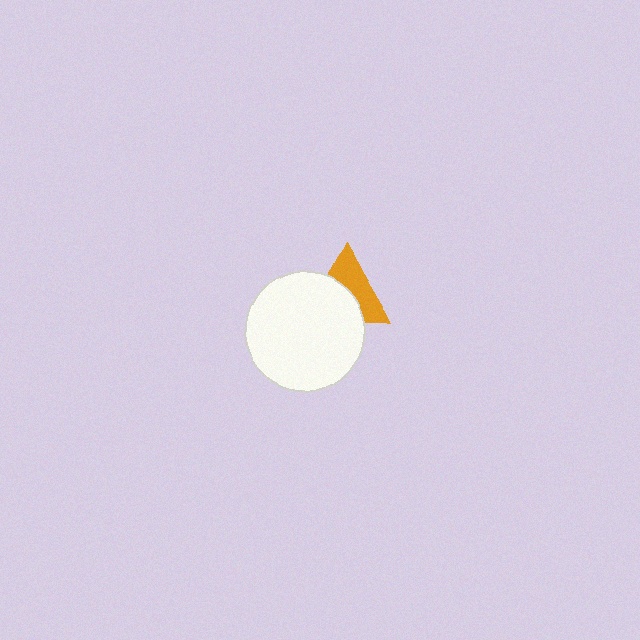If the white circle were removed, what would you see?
You would see the complete orange triangle.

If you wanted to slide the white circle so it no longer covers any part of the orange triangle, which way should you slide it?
Slide it down — that is the most direct way to separate the two shapes.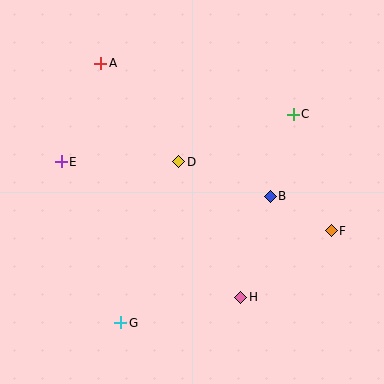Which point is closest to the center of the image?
Point D at (179, 162) is closest to the center.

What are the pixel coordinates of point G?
Point G is at (121, 323).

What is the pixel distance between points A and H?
The distance between A and H is 272 pixels.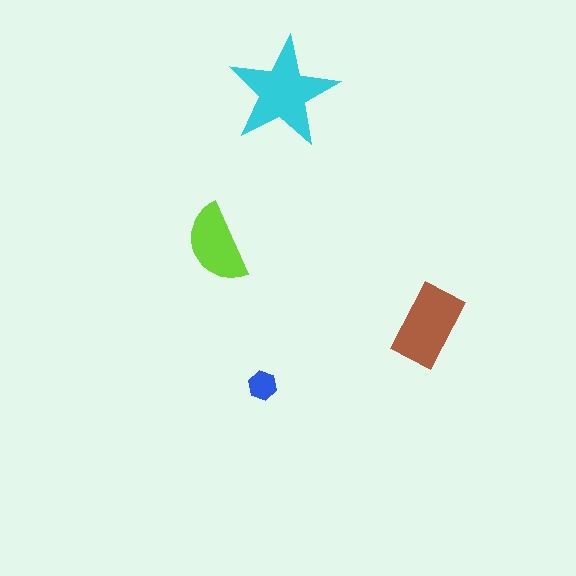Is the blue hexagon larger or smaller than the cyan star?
Smaller.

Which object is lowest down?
The blue hexagon is bottommost.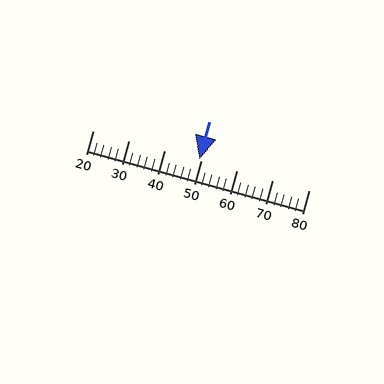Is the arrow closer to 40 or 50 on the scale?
The arrow is closer to 50.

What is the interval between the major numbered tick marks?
The major tick marks are spaced 10 units apart.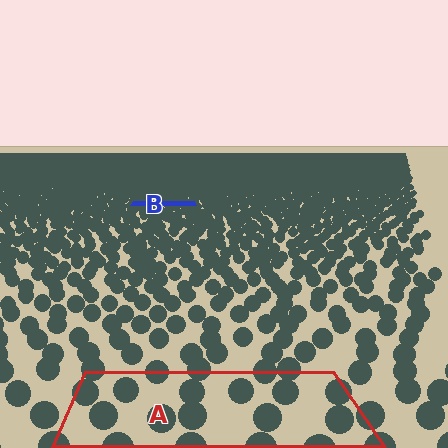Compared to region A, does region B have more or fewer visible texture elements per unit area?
Region B has more texture elements per unit area — they are packed more densely because it is farther away.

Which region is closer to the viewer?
Region A is closer. The texture elements there are larger and more spread out.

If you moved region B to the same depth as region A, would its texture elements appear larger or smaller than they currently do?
They would appear larger. At a closer depth, the same texture elements are projected at a bigger on-screen size.